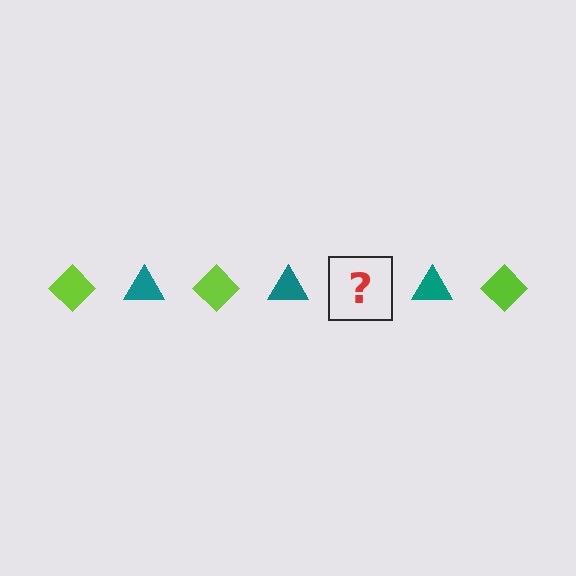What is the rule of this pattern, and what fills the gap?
The rule is that the pattern alternates between lime diamond and teal triangle. The gap should be filled with a lime diamond.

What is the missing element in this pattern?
The missing element is a lime diamond.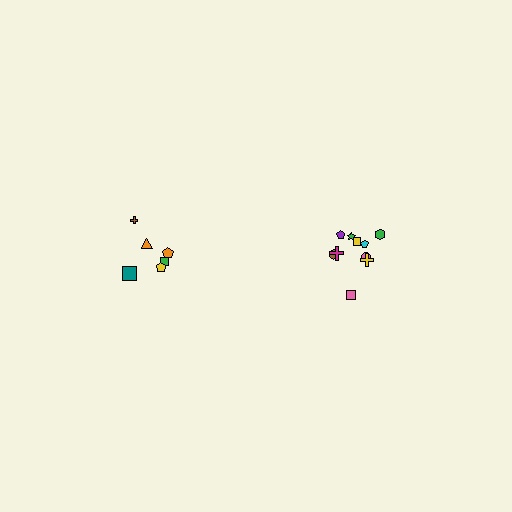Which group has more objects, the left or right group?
The right group.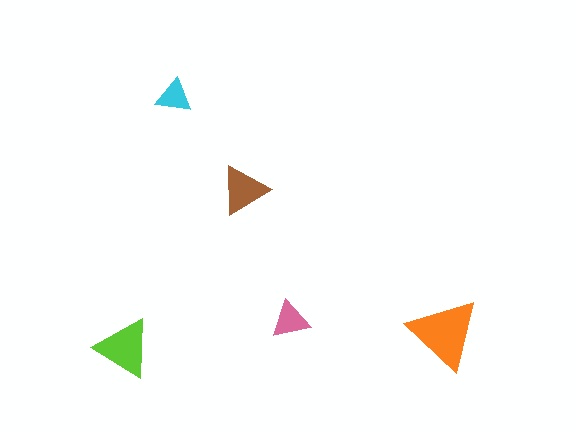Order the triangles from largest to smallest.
the orange one, the lime one, the brown one, the pink one, the cyan one.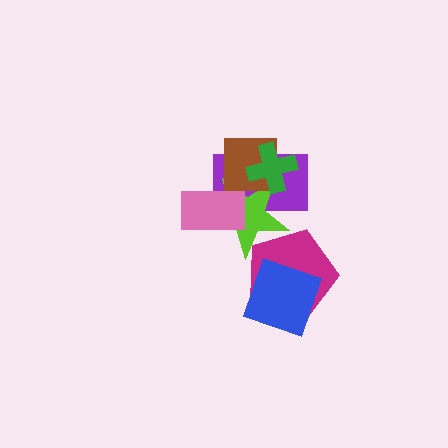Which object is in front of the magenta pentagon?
The blue square is in front of the magenta pentagon.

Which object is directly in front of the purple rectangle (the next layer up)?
The lime star is directly in front of the purple rectangle.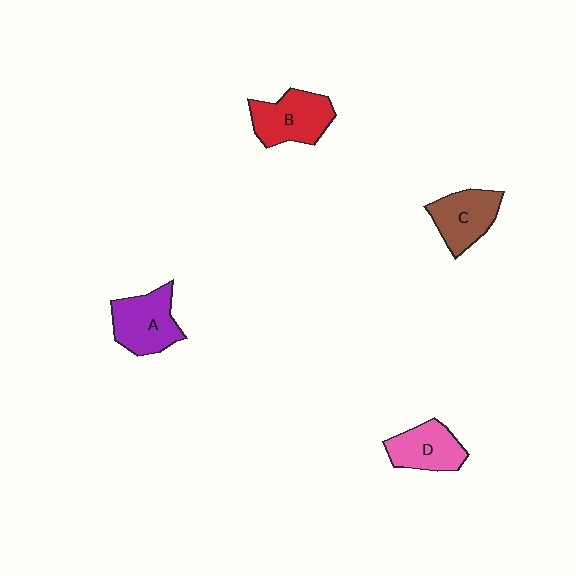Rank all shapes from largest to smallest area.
From largest to smallest: B (red), A (purple), C (brown), D (pink).